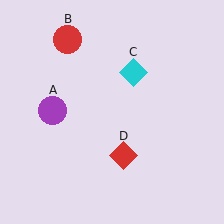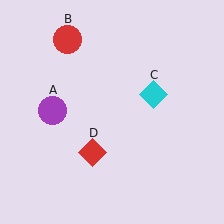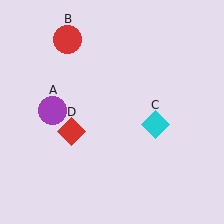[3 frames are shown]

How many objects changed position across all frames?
2 objects changed position: cyan diamond (object C), red diamond (object D).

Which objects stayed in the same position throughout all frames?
Purple circle (object A) and red circle (object B) remained stationary.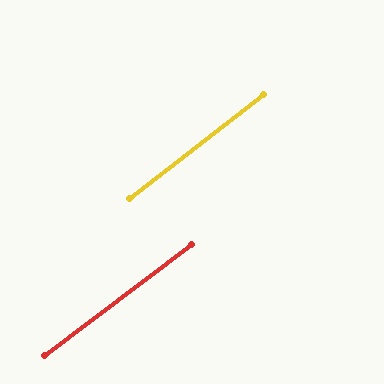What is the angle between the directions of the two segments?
Approximately 1 degree.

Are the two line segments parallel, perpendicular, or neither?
Parallel — their directions differ by only 0.5°.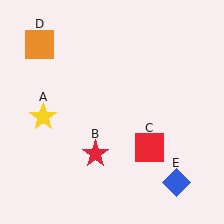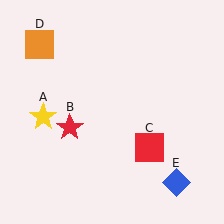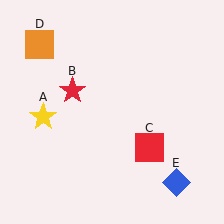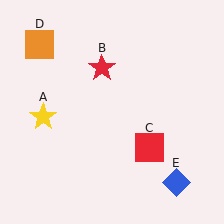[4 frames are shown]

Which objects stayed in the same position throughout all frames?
Yellow star (object A) and red square (object C) and orange square (object D) and blue diamond (object E) remained stationary.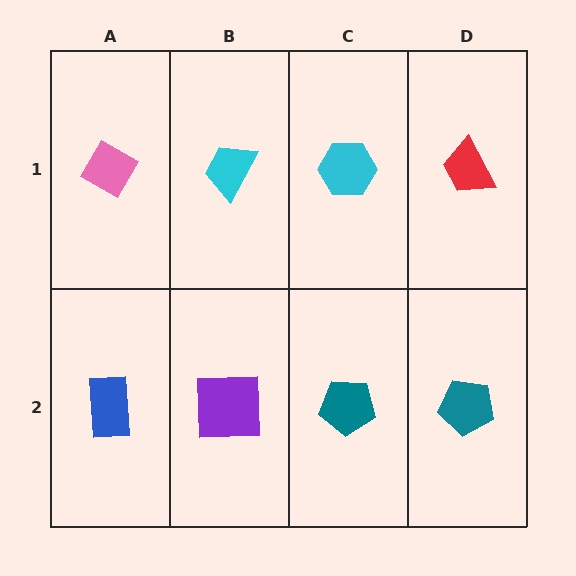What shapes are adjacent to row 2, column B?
A cyan trapezoid (row 1, column B), a blue rectangle (row 2, column A), a teal pentagon (row 2, column C).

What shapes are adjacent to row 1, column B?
A purple square (row 2, column B), a pink diamond (row 1, column A), a cyan hexagon (row 1, column C).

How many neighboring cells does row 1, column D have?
2.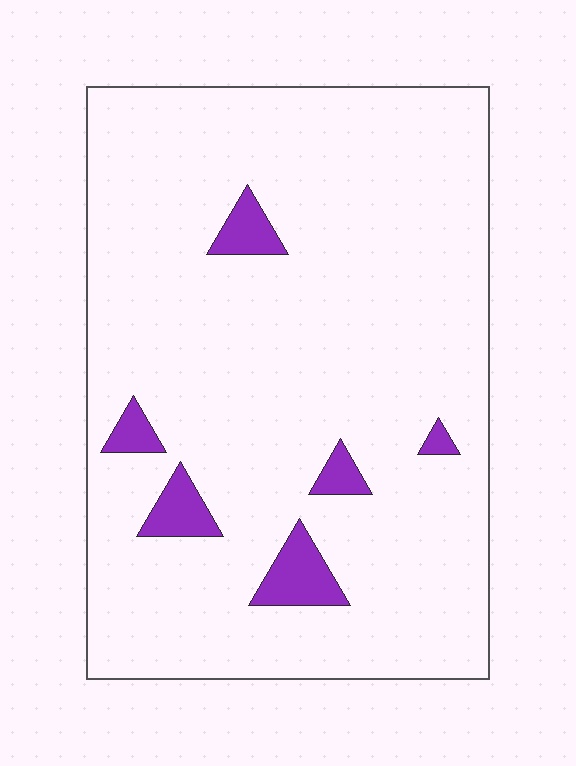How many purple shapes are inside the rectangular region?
6.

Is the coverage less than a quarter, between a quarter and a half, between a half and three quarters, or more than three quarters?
Less than a quarter.